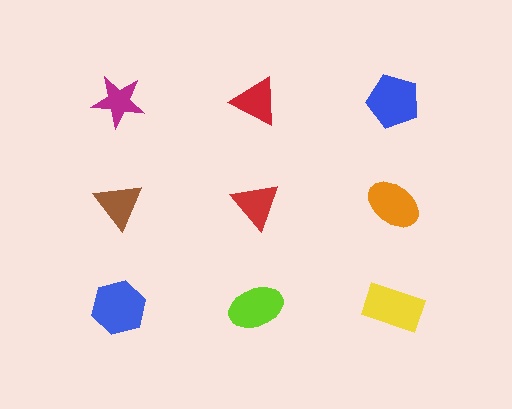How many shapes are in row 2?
3 shapes.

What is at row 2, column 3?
An orange ellipse.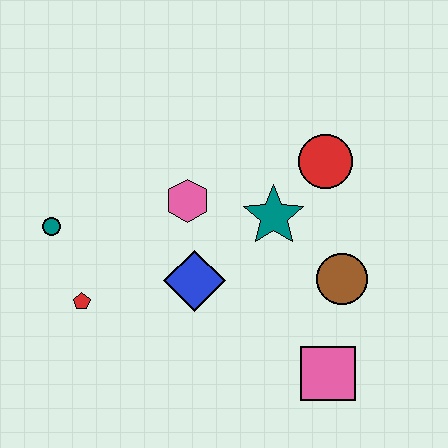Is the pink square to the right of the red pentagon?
Yes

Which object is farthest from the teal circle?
The pink square is farthest from the teal circle.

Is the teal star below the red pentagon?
No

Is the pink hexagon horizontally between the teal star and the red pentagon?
Yes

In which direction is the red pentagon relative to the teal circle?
The red pentagon is below the teal circle.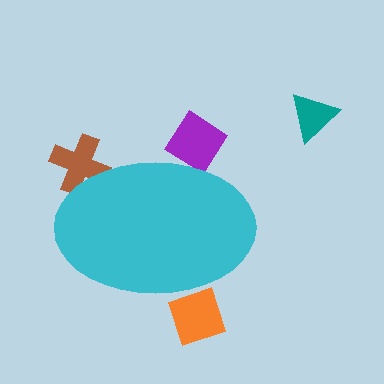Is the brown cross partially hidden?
Yes, the brown cross is partially hidden behind the cyan ellipse.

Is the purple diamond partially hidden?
Yes, the purple diamond is partially hidden behind the cyan ellipse.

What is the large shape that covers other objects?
A cyan ellipse.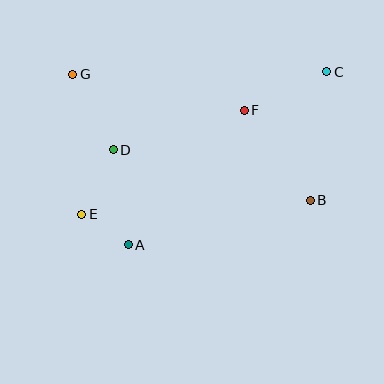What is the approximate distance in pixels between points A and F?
The distance between A and F is approximately 178 pixels.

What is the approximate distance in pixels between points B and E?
The distance between B and E is approximately 229 pixels.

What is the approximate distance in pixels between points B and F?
The distance between B and F is approximately 111 pixels.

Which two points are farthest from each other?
Points C and E are farthest from each other.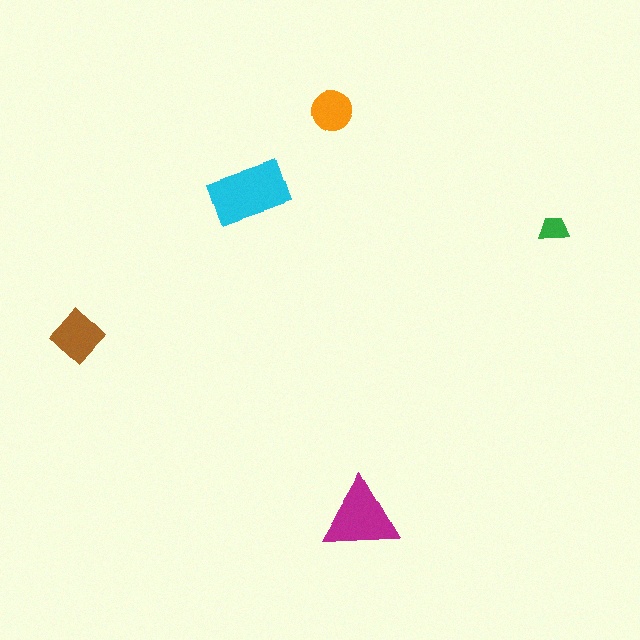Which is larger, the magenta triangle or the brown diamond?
The magenta triangle.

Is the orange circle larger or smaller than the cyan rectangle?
Smaller.